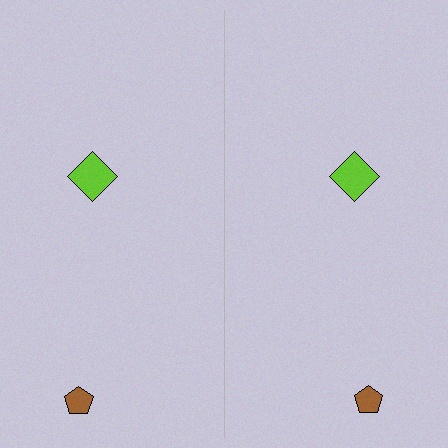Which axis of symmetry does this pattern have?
The pattern has a vertical axis of symmetry running through the center of the image.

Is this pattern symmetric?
Yes, this pattern has bilateral (reflection) symmetry.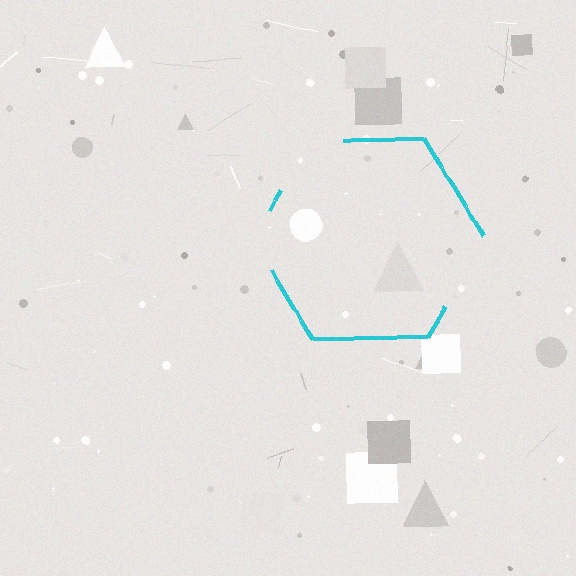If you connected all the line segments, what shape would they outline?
They would outline a hexagon.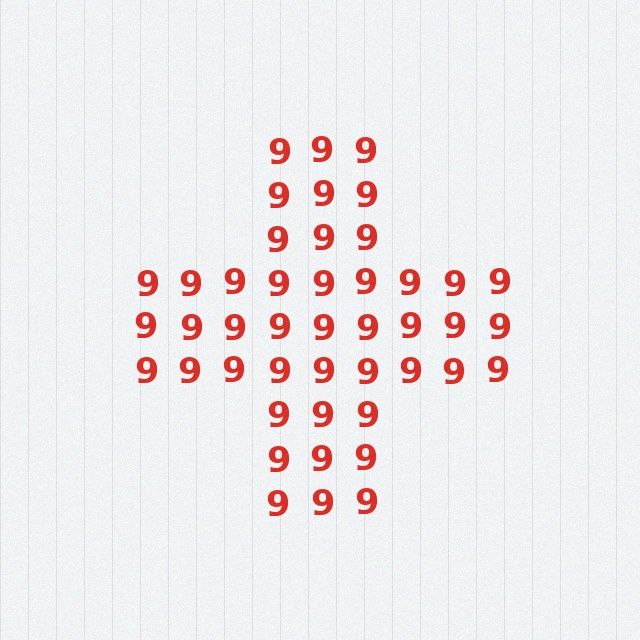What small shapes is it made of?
It is made of small digit 9's.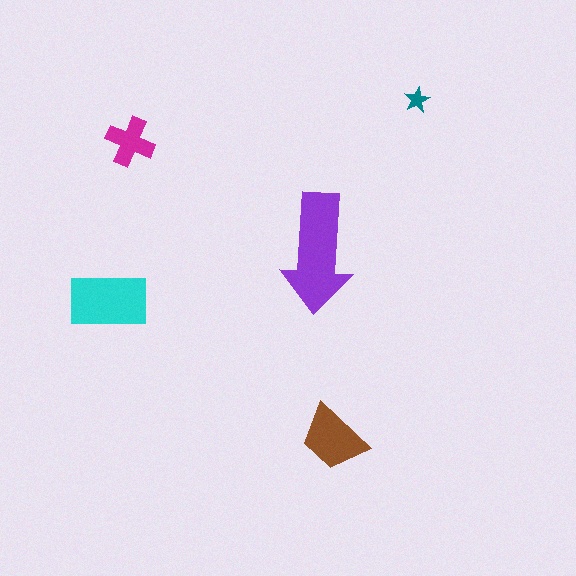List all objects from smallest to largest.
The teal star, the magenta cross, the brown trapezoid, the cyan rectangle, the purple arrow.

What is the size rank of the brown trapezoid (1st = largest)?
3rd.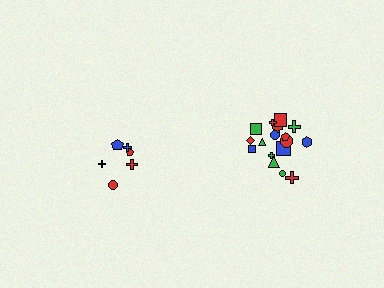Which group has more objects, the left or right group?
The right group.